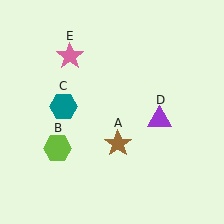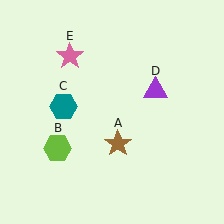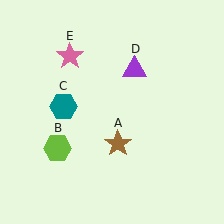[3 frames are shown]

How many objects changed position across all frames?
1 object changed position: purple triangle (object D).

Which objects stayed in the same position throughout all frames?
Brown star (object A) and lime hexagon (object B) and teal hexagon (object C) and pink star (object E) remained stationary.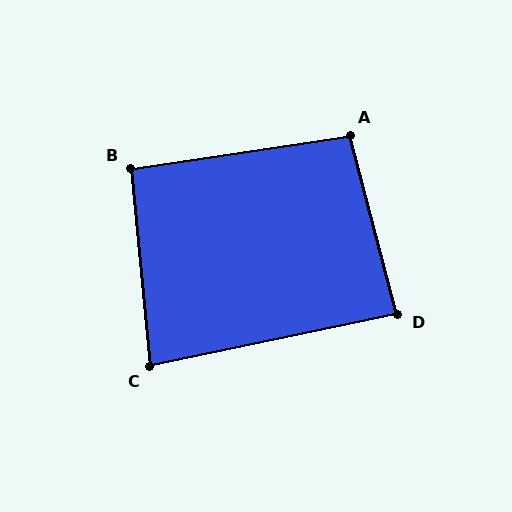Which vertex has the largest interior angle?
A, at approximately 96 degrees.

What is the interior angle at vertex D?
Approximately 87 degrees (approximately right).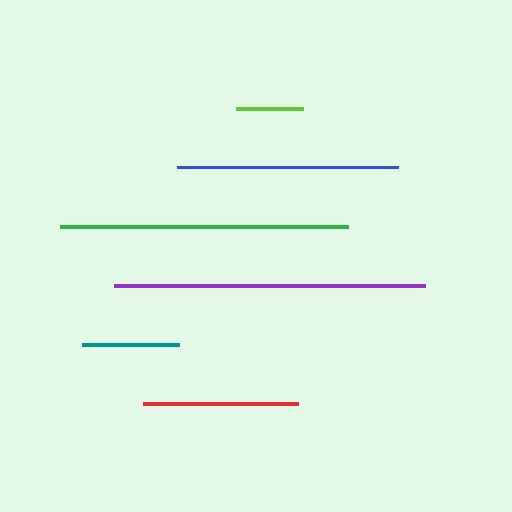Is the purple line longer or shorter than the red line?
The purple line is longer than the red line.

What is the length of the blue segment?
The blue segment is approximately 221 pixels long.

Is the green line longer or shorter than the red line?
The green line is longer than the red line.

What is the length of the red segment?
The red segment is approximately 155 pixels long.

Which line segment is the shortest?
The lime line is the shortest at approximately 67 pixels.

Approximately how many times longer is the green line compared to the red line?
The green line is approximately 1.9 times the length of the red line.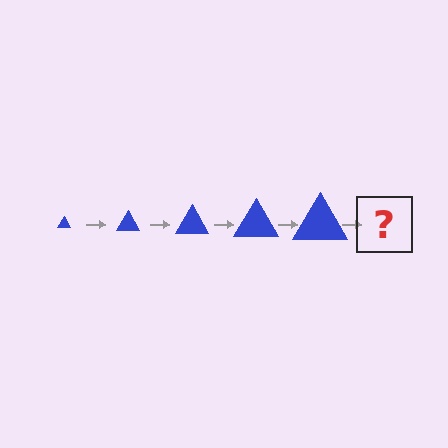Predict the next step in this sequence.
The next step is a blue triangle, larger than the previous one.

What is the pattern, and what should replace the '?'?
The pattern is that the triangle gets progressively larger each step. The '?' should be a blue triangle, larger than the previous one.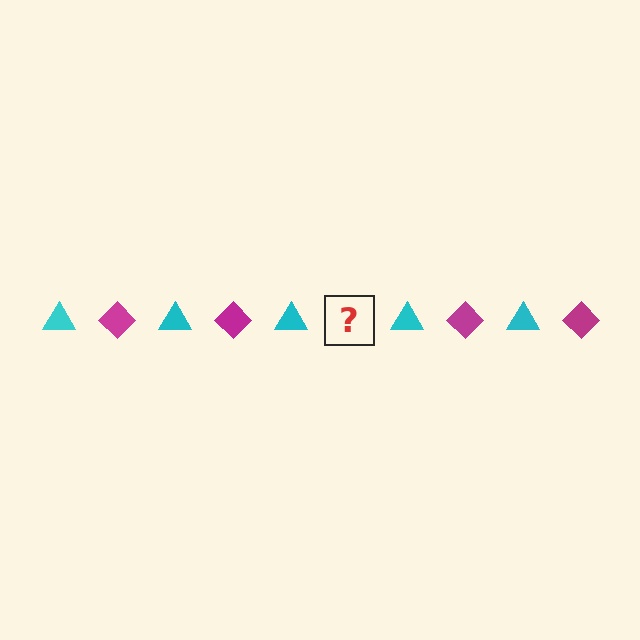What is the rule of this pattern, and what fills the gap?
The rule is that the pattern alternates between cyan triangle and magenta diamond. The gap should be filled with a magenta diamond.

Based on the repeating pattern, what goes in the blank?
The blank should be a magenta diamond.